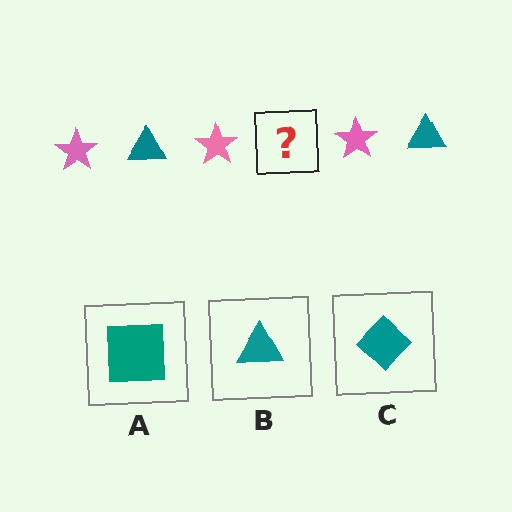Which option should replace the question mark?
Option B.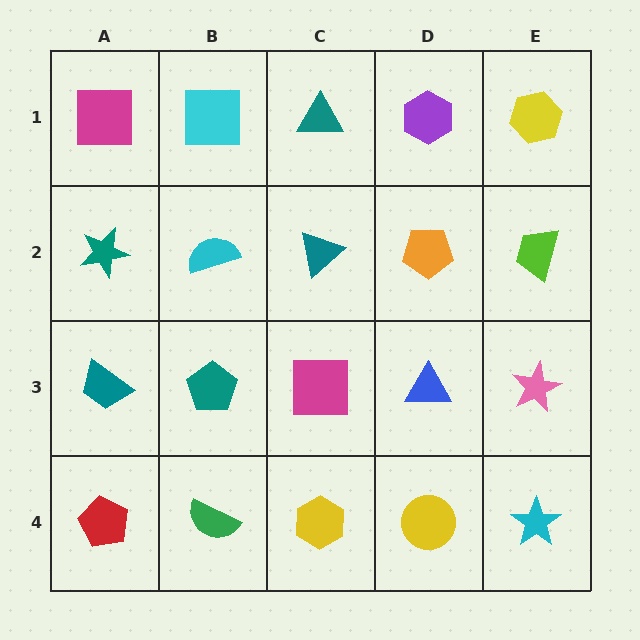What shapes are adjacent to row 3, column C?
A teal triangle (row 2, column C), a yellow hexagon (row 4, column C), a teal pentagon (row 3, column B), a blue triangle (row 3, column D).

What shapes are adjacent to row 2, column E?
A yellow hexagon (row 1, column E), a pink star (row 3, column E), an orange pentagon (row 2, column D).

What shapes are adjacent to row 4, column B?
A teal pentagon (row 3, column B), a red pentagon (row 4, column A), a yellow hexagon (row 4, column C).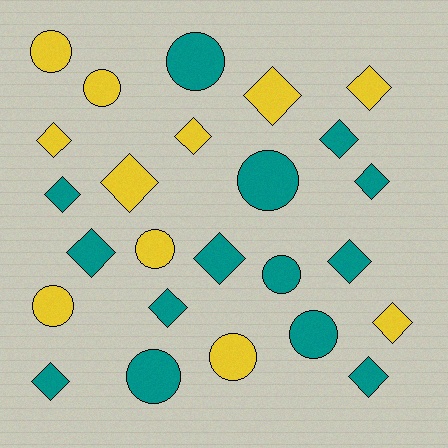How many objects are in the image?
There are 25 objects.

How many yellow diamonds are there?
There are 6 yellow diamonds.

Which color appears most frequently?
Teal, with 14 objects.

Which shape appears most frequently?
Diamond, with 15 objects.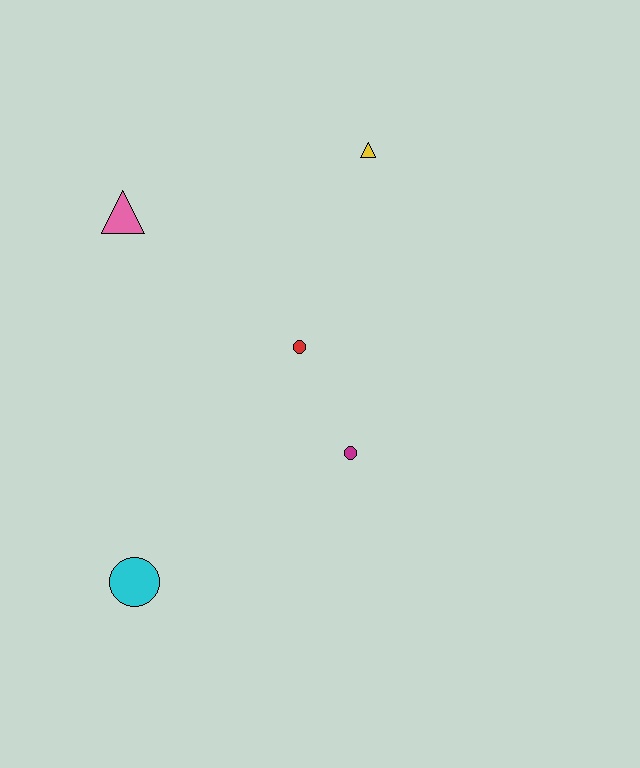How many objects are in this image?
There are 5 objects.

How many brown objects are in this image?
There are no brown objects.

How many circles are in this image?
There are 3 circles.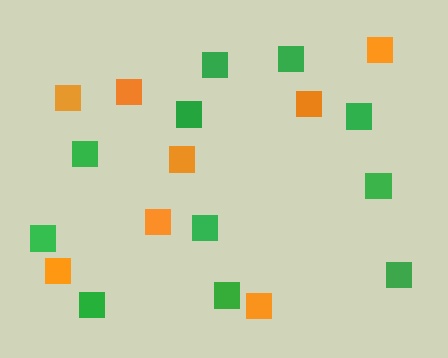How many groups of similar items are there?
There are 2 groups: one group of orange squares (8) and one group of green squares (11).